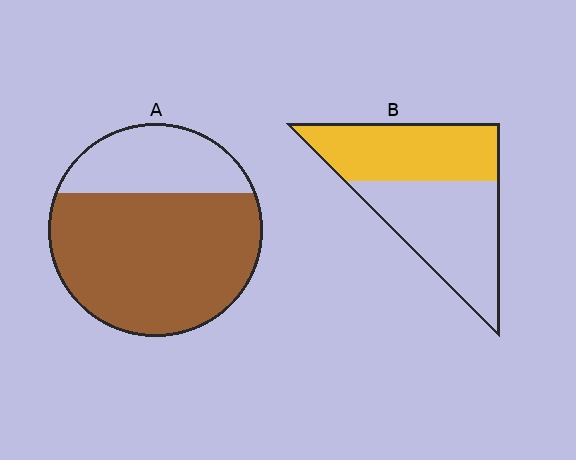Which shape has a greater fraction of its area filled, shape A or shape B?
Shape A.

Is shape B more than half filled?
Roughly half.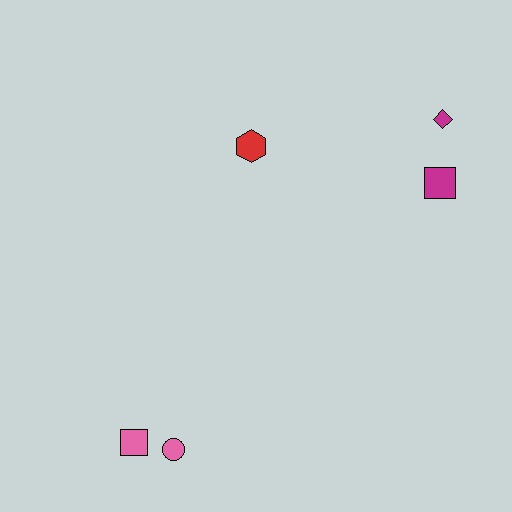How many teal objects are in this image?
There are no teal objects.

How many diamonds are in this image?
There is 1 diamond.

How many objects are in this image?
There are 5 objects.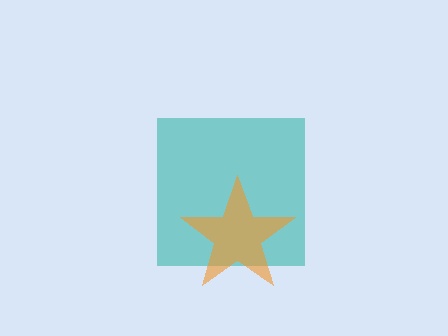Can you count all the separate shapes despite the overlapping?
Yes, there are 2 separate shapes.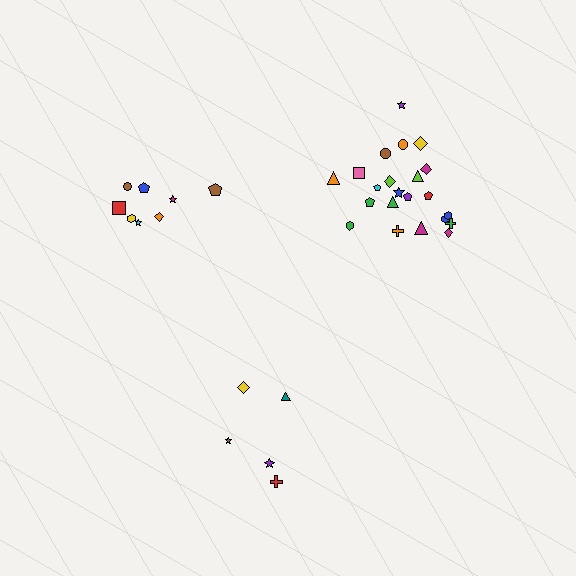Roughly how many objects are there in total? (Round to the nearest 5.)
Roughly 35 objects in total.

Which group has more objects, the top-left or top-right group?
The top-right group.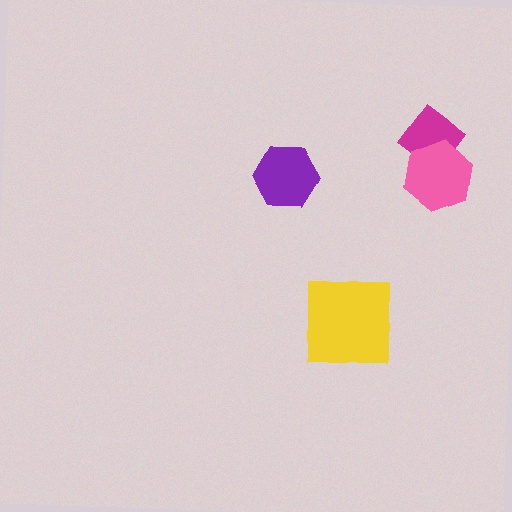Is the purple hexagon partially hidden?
No, no other shape covers it.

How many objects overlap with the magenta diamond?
1 object overlaps with the magenta diamond.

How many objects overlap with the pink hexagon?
1 object overlaps with the pink hexagon.